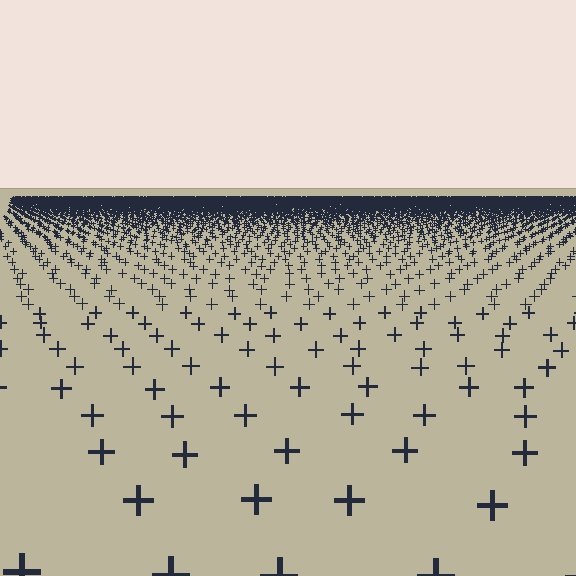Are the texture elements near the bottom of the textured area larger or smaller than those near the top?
Larger. Near the bottom, elements are closer to the viewer and appear at a bigger on-screen size.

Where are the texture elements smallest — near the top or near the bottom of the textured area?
Near the top.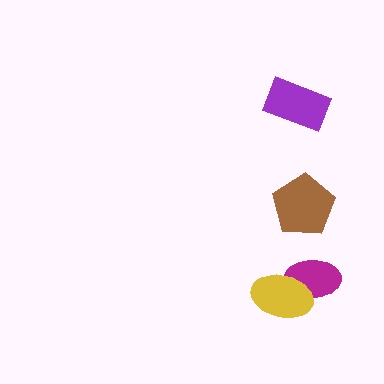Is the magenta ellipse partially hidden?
Yes, it is partially covered by another shape.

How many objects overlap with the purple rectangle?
0 objects overlap with the purple rectangle.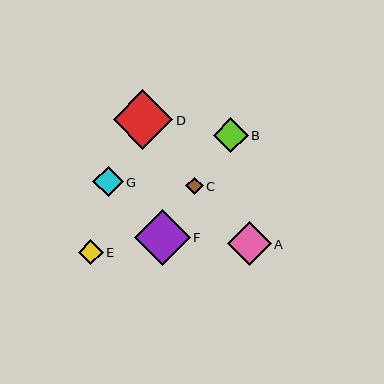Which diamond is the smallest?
Diamond C is the smallest with a size of approximately 17 pixels.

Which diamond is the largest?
Diamond D is the largest with a size of approximately 60 pixels.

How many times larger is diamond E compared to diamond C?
Diamond E is approximately 1.5 times the size of diamond C.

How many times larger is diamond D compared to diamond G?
Diamond D is approximately 2.0 times the size of diamond G.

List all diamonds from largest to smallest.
From largest to smallest: D, F, A, B, G, E, C.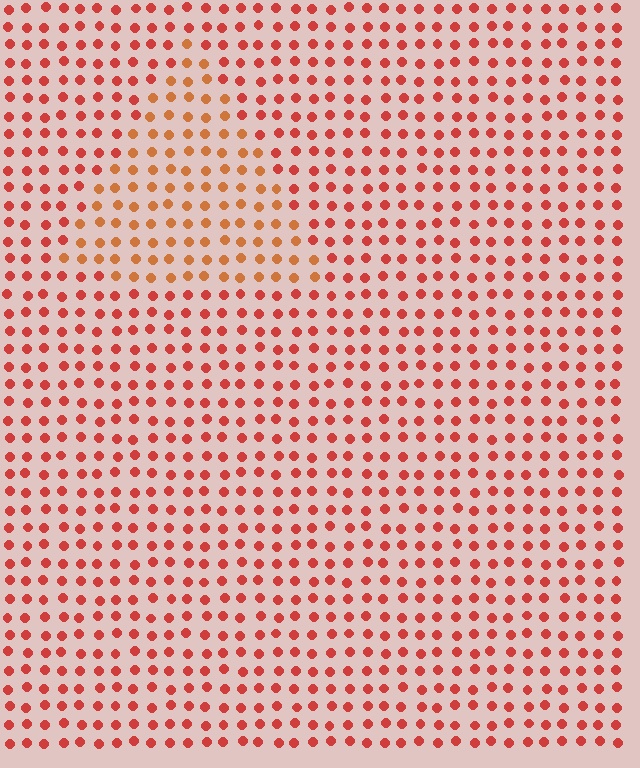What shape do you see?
I see a triangle.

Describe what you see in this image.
The image is filled with small red elements in a uniform arrangement. A triangle-shaped region is visible where the elements are tinted to a slightly different hue, forming a subtle color boundary.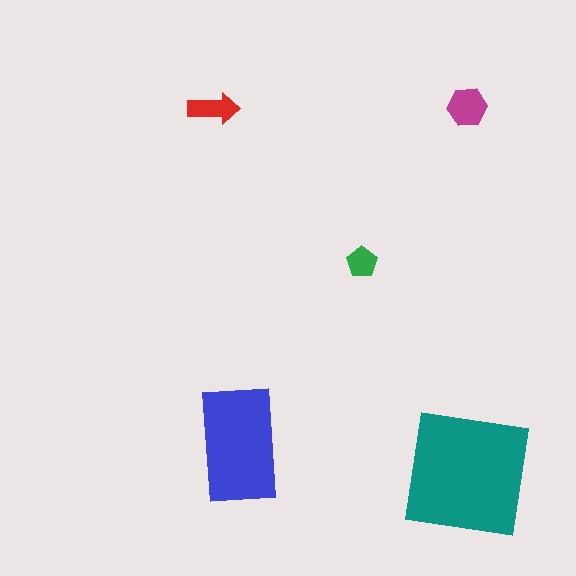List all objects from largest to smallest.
The teal square, the blue rectangle, the magenta hexagon, the red arrow, the green pentagon.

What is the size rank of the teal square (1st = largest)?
1st.